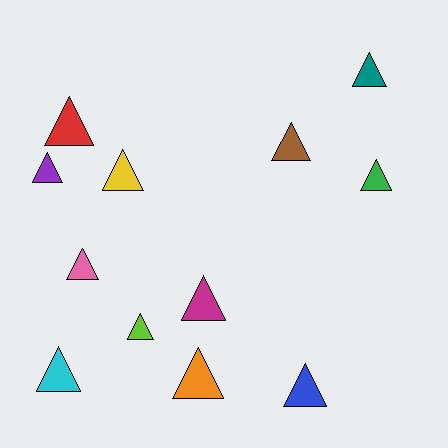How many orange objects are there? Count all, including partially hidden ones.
There is 1 orange object.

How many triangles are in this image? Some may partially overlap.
There are 12 triangles.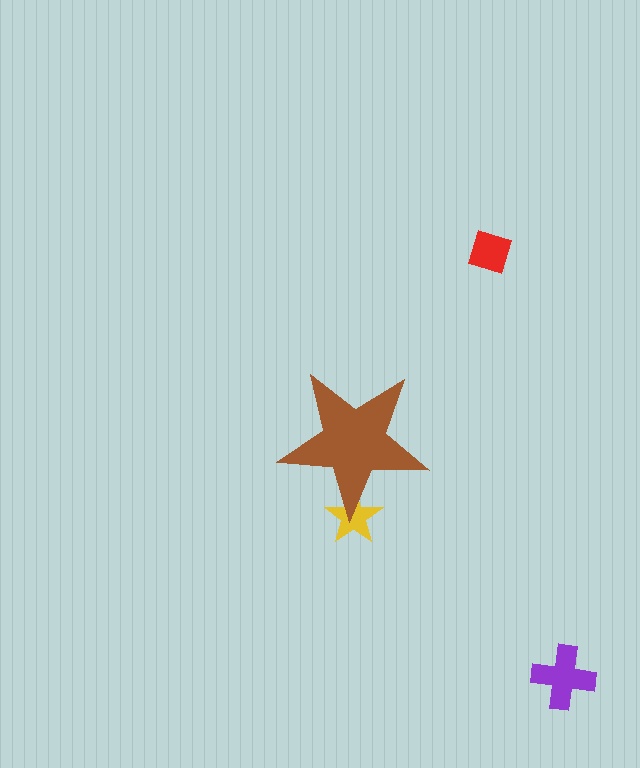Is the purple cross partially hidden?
No, the purple cross is fully visible.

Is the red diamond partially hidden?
No, the red diamond is fully visible.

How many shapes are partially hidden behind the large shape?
1 shape is partially hidden.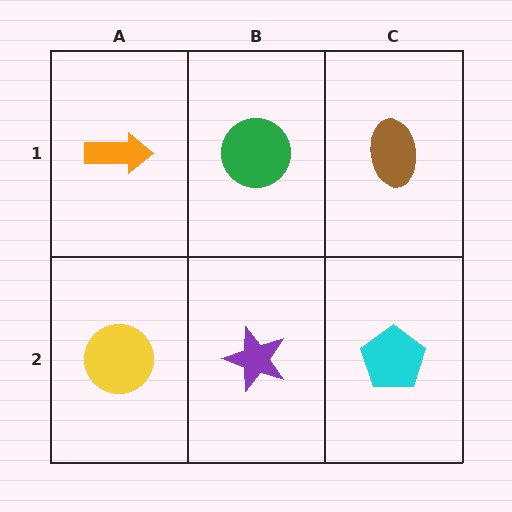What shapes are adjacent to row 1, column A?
A yellow circle (row 2, column A), a green circle (row 1, column B).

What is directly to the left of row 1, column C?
A green circle.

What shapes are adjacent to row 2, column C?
A brown ellipse (row 1, column C), a purple star (row 2, column B).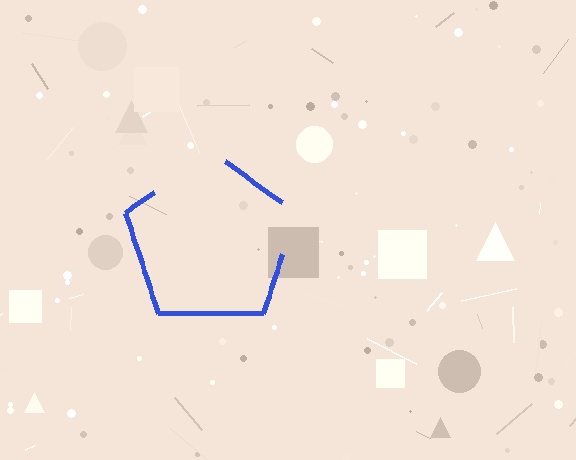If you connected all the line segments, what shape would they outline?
They would outline a pentagon.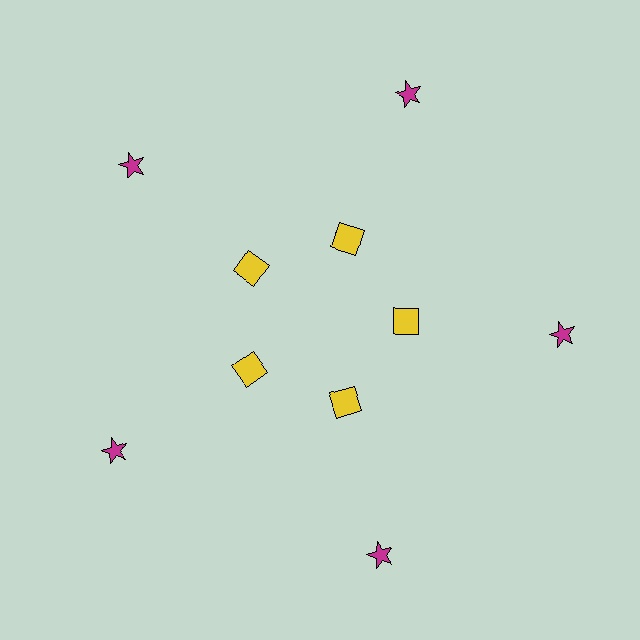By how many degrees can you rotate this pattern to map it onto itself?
The pattern maps onto itself every 72 degrees of rotation.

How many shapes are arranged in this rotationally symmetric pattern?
There are 10 shapes, arranged in 5 groups of 2.